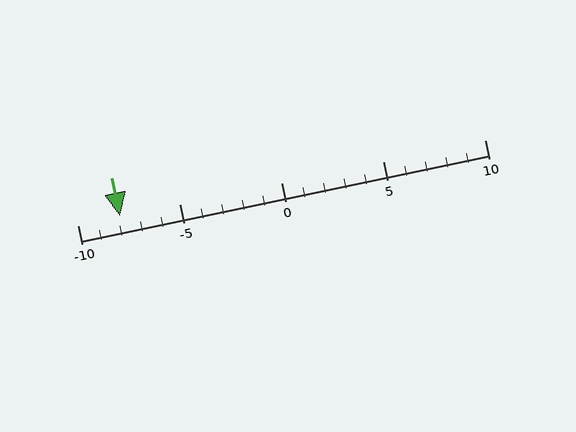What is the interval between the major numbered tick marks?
The major tick marks are spaced 5 units apart.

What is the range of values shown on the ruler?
The ruler shows values from -10 to 10.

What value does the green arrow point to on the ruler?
The green arrow points to approximately -8.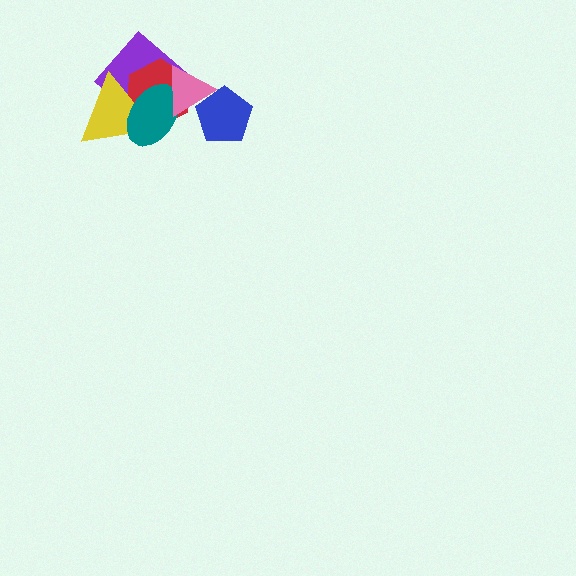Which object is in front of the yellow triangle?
The teal ellipse is in front of the yellow triangle.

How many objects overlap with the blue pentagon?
1 object overlaps with the blue pentagon.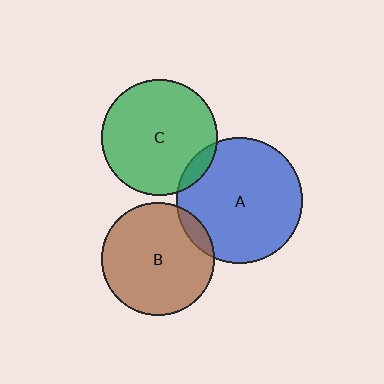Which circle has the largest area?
Circle A (blue).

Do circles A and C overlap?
Yes.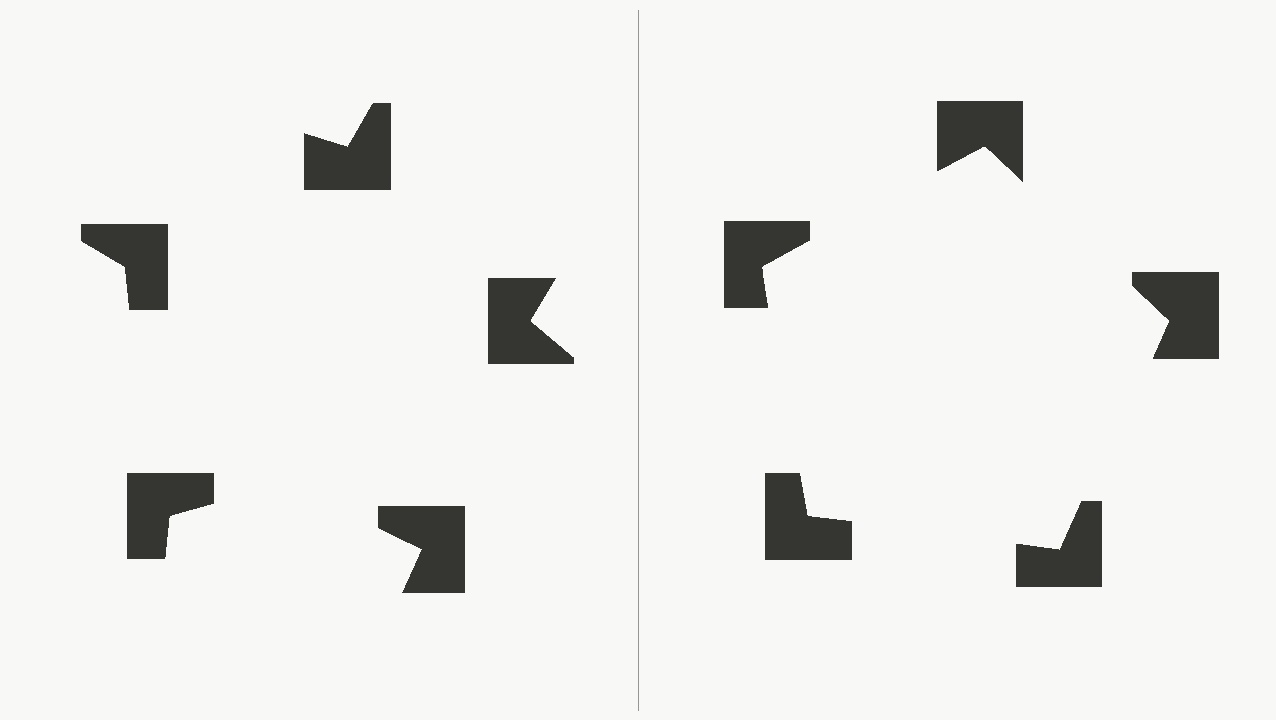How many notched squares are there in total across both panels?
10 — 5 on each side.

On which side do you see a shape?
An illusory pentagon appears on the right side. On the left side the wedge cuts are rotated, so no coherent shape forms.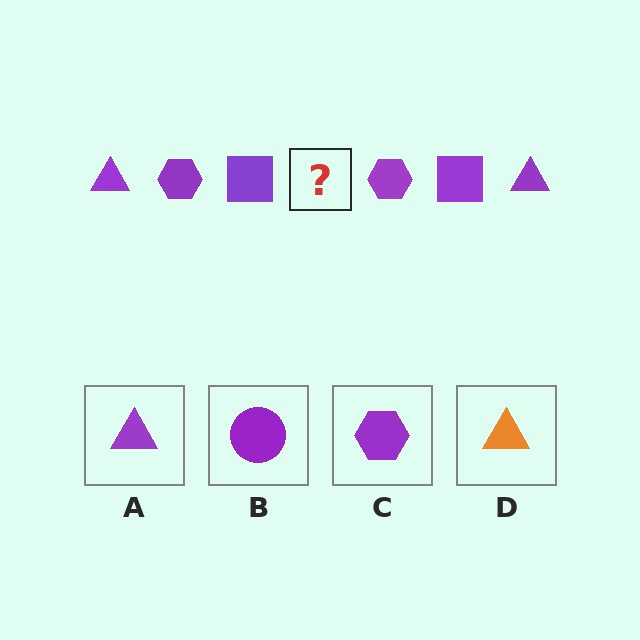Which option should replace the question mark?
Option A.